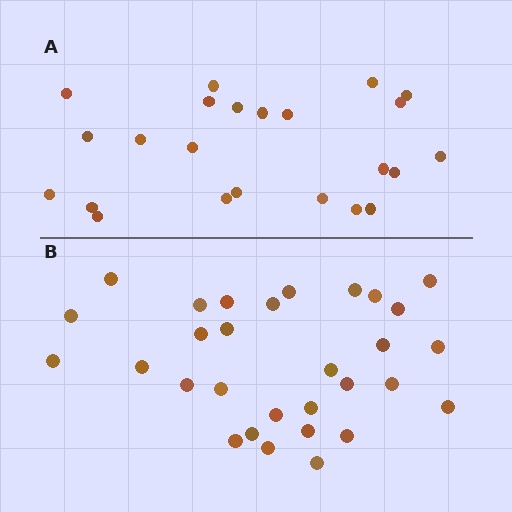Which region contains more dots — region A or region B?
Region B (the bottom region) has more dots.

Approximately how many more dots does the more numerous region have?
Region B has roughly 8 or so more dots than region A.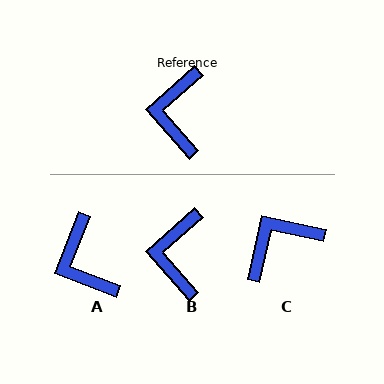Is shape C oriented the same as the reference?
No, it is off by about 54 degrees.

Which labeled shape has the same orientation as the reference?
B.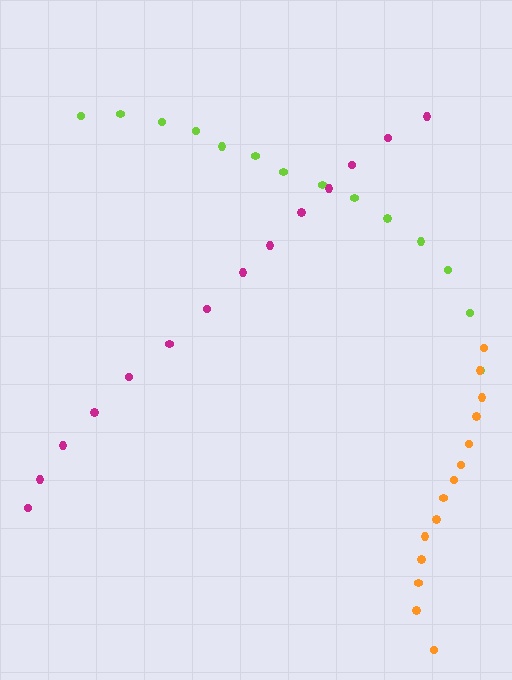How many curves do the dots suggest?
There are 3 distinct paths.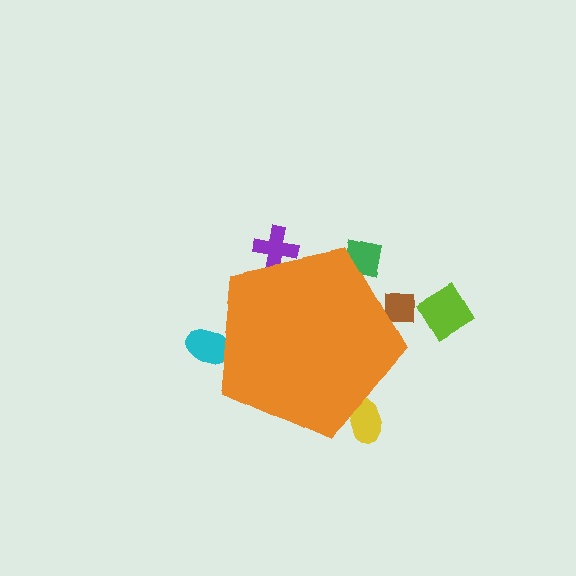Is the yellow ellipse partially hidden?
Yes, the yellow ellipse is partially hidden behind the orange pentagon.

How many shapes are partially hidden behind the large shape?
5 shapes are partially hidden.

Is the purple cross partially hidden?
Yes, the purple cross is partially hidden behind the orange pentagon.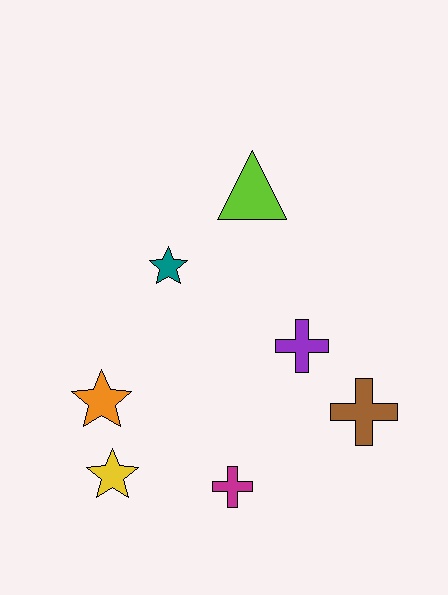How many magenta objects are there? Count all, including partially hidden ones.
There is 1 magenta object.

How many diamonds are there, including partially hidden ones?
There are no diamonds.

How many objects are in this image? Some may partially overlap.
There are 7 objects.